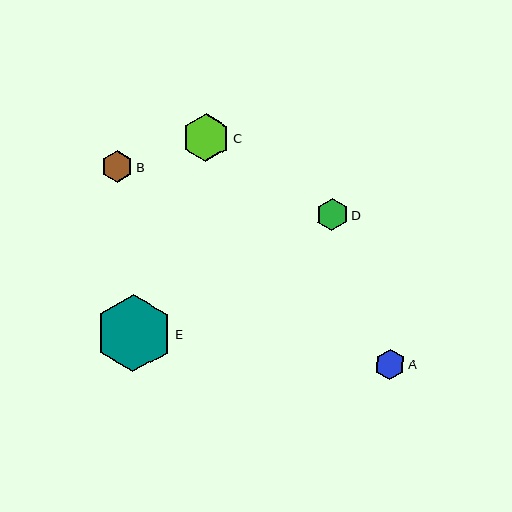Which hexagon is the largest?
Hexagon E is the largest with a size of approximately 77 pixels.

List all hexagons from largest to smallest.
From largest to smallest: E, C, B, D, A.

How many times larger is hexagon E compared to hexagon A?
Hexagon E is approximately 2.5 times the size of hexagon A.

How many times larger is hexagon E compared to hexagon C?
Hexagon E is approximately 1.6 times the size of hexagon C.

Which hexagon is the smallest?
Hexagon A is the smallest with a size of approximately 31 pixels.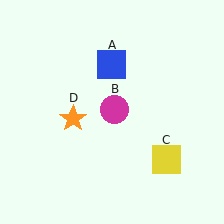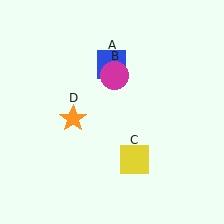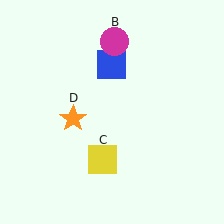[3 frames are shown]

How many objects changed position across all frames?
2 objects changed position: magenta circle (object B), yellow square (object C).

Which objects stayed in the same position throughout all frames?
Blue square (object A) and orange star (object D) remained stationary.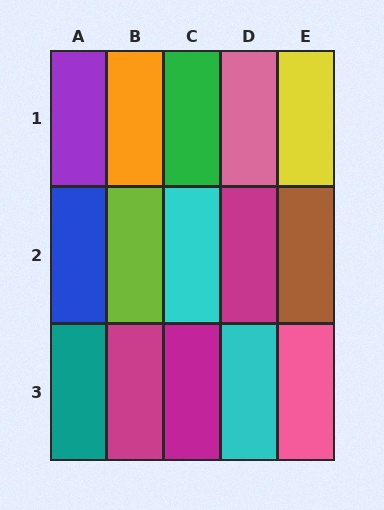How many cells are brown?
1 cell is brown.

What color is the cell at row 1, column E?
Yellow.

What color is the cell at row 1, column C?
Green.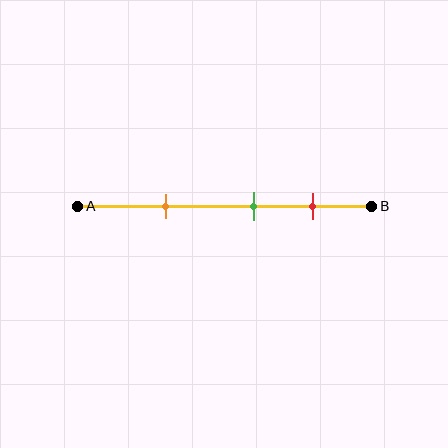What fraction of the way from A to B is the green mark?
The green mark is approximately 60% (0.6) of the way from A to B.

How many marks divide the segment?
There are 3 marks dividing the segment.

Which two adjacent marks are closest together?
The green and red marks are the closest adjacent pair.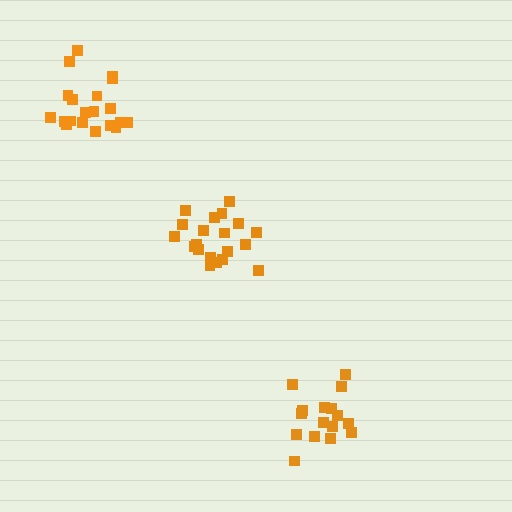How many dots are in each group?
Group 1: 20 dots, Group 2: 16 dots, Group 3: 20 dots (56 total).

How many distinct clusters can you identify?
There are 3 distinct clusters.